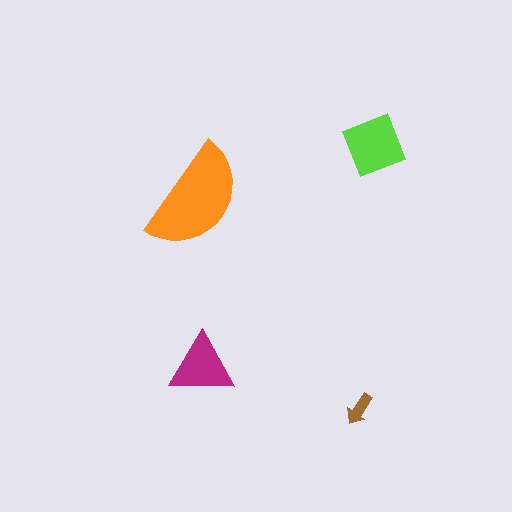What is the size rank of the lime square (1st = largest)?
2nd.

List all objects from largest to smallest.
The orange semicircle, the lime square, the magenta triangle, the brown arrow.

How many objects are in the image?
There are 4 objects in the image.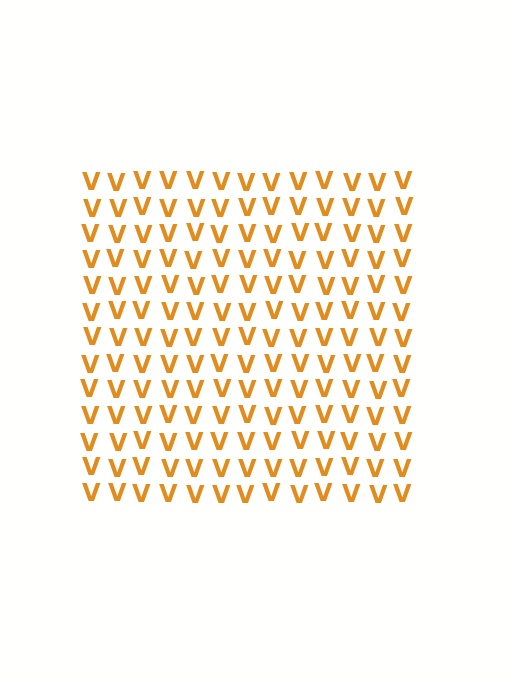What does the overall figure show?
The overall figure shows a square.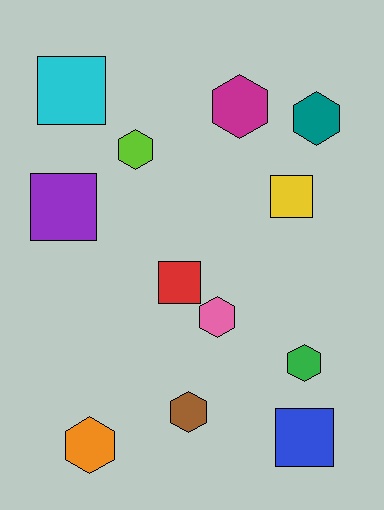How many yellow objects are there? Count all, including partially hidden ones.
There is 1 yellow object.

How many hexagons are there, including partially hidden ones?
There are 7 hexagons.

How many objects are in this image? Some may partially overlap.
There are 12 objects.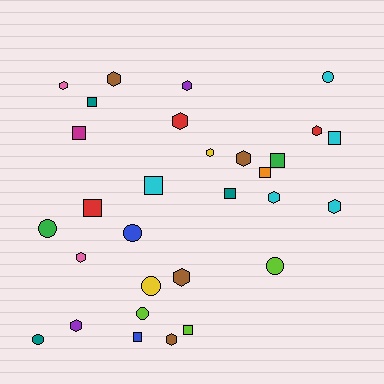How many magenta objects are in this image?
There is 1 magenta object.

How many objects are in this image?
There are 30 objects.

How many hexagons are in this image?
There are 13 hexagons.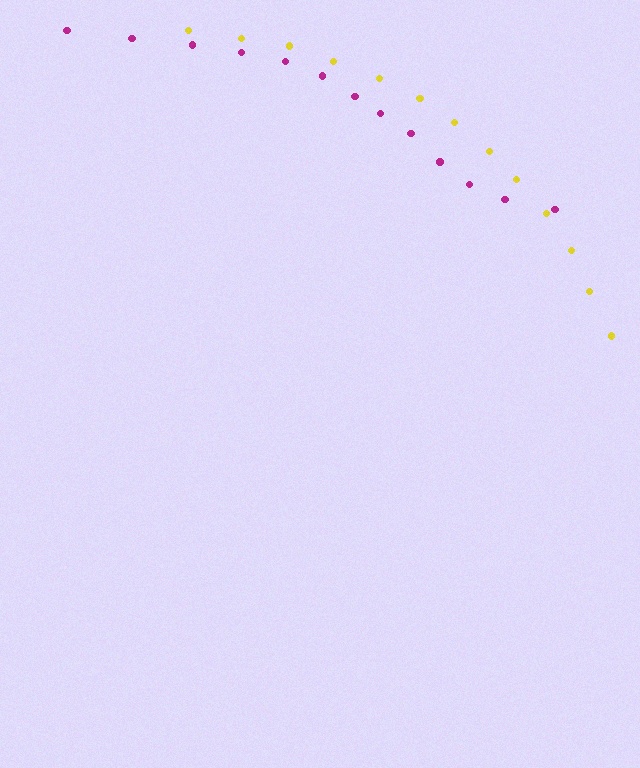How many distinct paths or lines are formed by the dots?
There are 2 distinct paths.